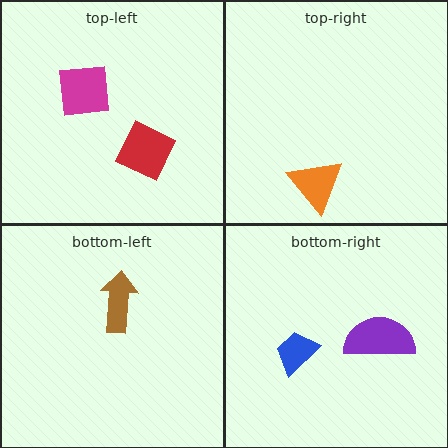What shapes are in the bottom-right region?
The blue trapezoid, the purple semicircle.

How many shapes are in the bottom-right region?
2.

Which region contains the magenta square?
The top-left region.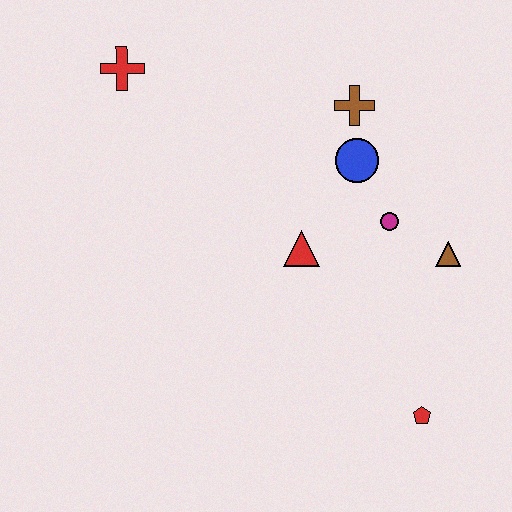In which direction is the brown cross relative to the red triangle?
The brown cross is above the red triangle.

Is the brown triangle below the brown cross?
Yes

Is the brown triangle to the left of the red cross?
No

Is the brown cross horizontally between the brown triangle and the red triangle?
Yes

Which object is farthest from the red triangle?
The red cross is farthest from the red triangle.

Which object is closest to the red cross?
The brown cross is closest to the red cross.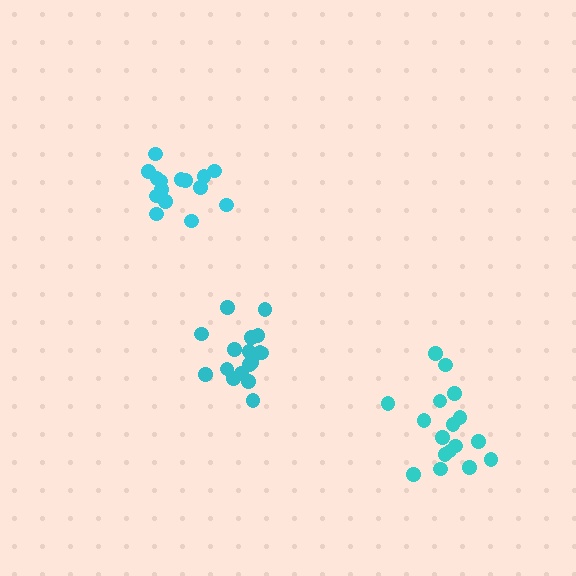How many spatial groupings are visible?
There are 3 spatial groupings.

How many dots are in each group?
Group 1: 18 dots, Group 2: 15 dots, Group 3: 17 dots (50 total).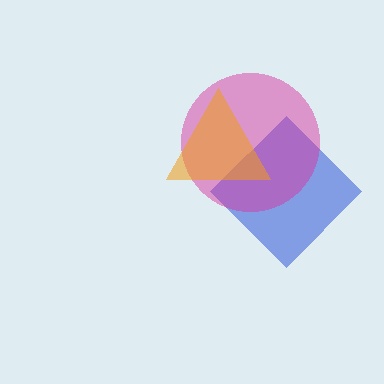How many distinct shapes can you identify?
There are 3 distinct shapes: a blue diamond, a magenta circle, an orange triangle.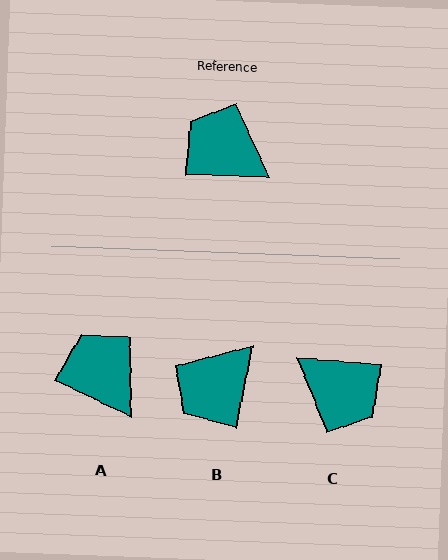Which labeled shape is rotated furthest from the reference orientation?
C, about 177 degrees away.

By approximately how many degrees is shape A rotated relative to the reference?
Approximately 24 degrees clockwise.